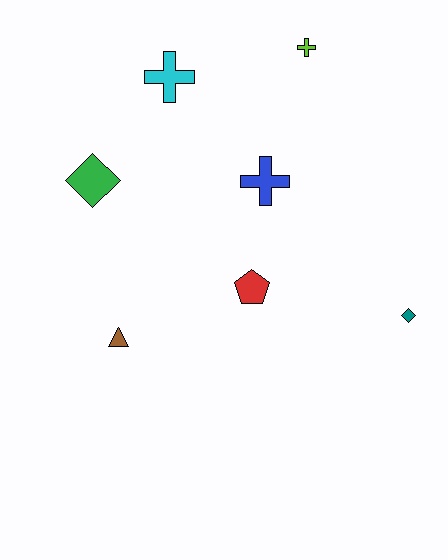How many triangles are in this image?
There is 1 triangle.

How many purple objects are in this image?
There are no purple objects.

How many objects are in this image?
There are 7 objects.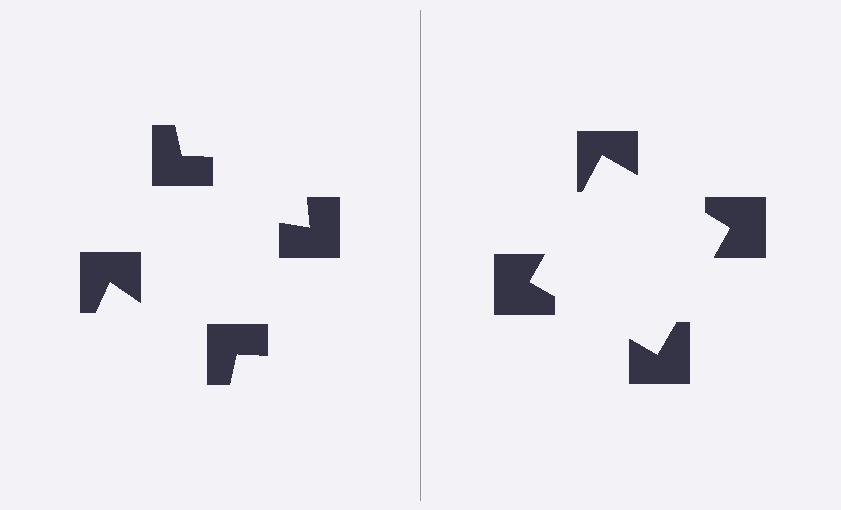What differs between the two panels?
The notched squares are positioned identically on both sides; only the wedge orientations differ. On the right they align to a square; on the left they are misaligned.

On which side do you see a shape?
An illusory square appears on the right side. On the left side the wedge cuts are rotated, so no coherent shape forms.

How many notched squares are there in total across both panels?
8 — 4 on each side.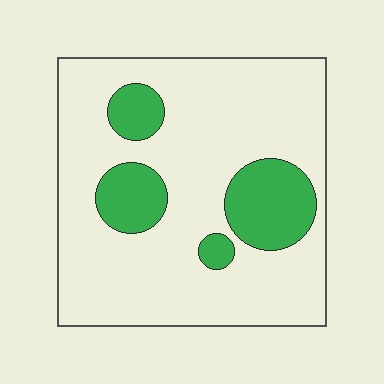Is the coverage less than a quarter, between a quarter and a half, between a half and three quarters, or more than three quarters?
Less than a quarter.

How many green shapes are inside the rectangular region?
4.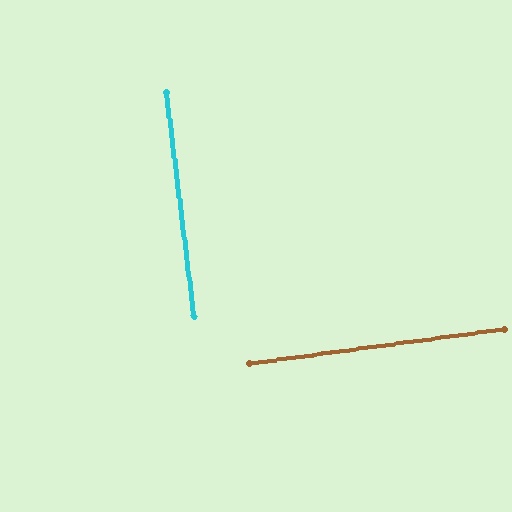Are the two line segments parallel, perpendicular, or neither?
Perpendicular — they meet at approximately 89°.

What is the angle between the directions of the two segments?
Approximately 89 degrees.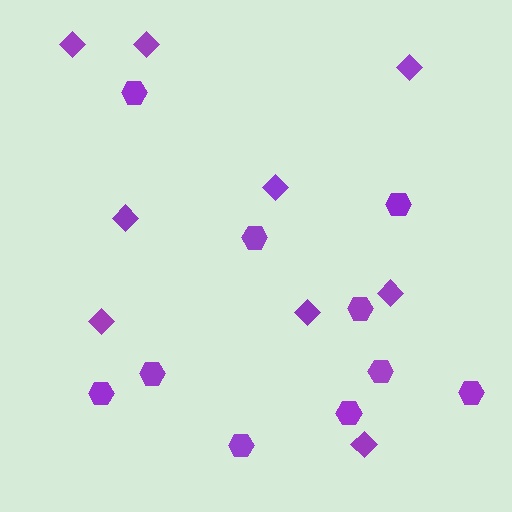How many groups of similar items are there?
There are 2 groups: one group of diamonds (9) and one group of hexagons (10).